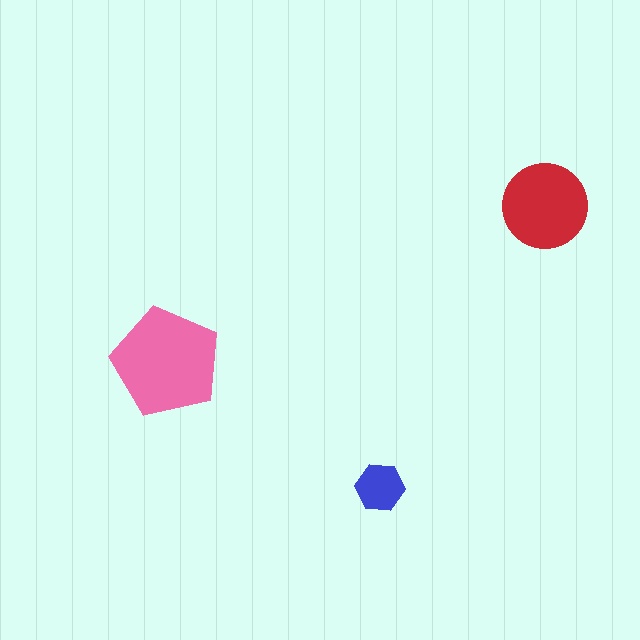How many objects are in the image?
There are 3 objects in the image.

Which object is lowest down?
The blue hexagon is bottommost.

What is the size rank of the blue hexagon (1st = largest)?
3rd.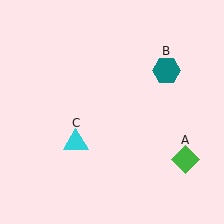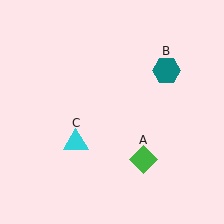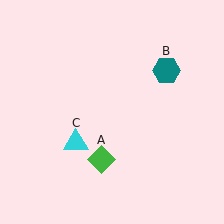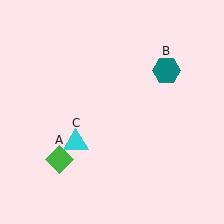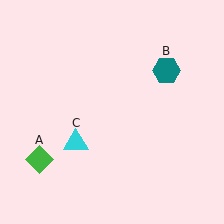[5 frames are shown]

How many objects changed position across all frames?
1 object changed position: green diamond (object A).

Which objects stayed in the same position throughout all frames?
Teal hexagon (object B) and cyan triangle (object C) remained stationary.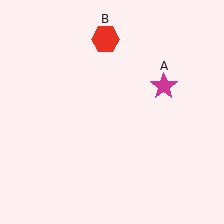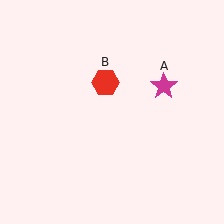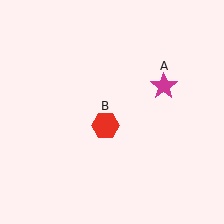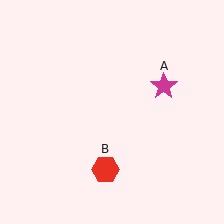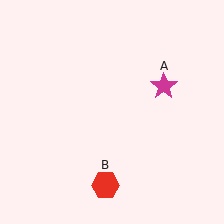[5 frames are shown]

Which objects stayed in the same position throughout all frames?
Magenta star (object A) remained stationary.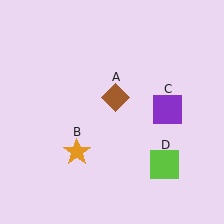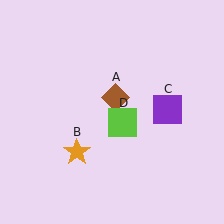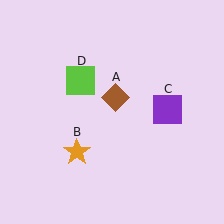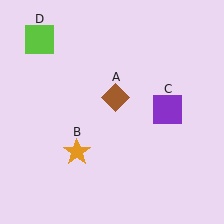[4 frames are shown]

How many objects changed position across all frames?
1 object changed position: lime square (object D).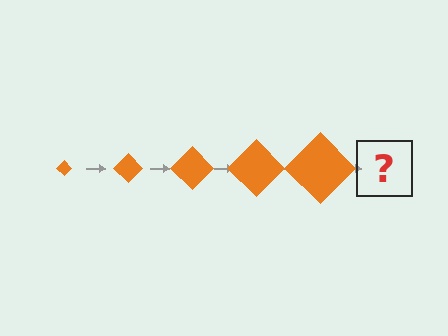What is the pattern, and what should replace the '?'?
The pattern is that the diamond gets progressively larger each step. The '?' should be an orange diamond, larger than the previous one.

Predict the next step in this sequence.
The next step is an orange diamond, larger than the previous one.